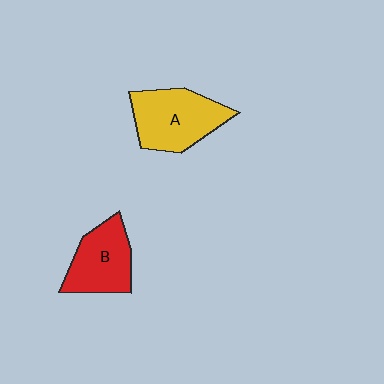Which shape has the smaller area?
Shape B (red).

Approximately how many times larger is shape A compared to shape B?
Approximately 1.2 times.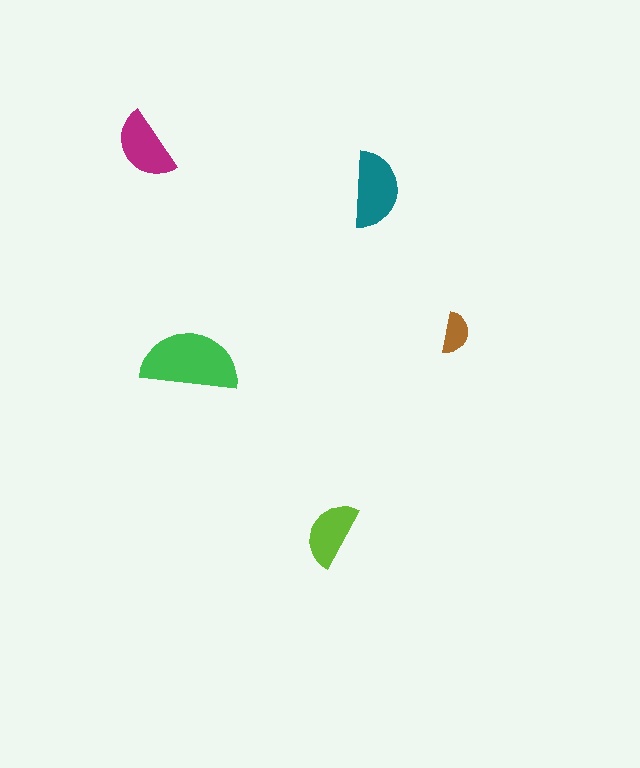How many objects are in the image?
There are 5 objects in the image.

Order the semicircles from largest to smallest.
the green one, the teal one, the magenta one, the lime one, the brown one.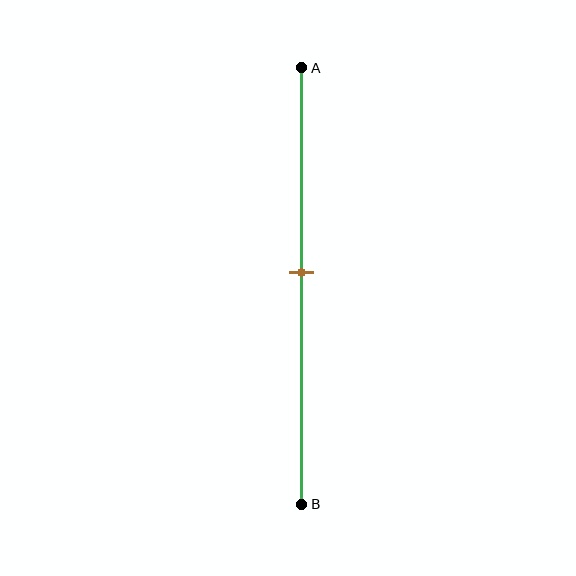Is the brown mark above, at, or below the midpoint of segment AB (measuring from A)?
The brown mark is above the midpoint of segment AB.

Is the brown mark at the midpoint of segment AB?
No, the mark is at about 45% from A, not at the 50% midpoint.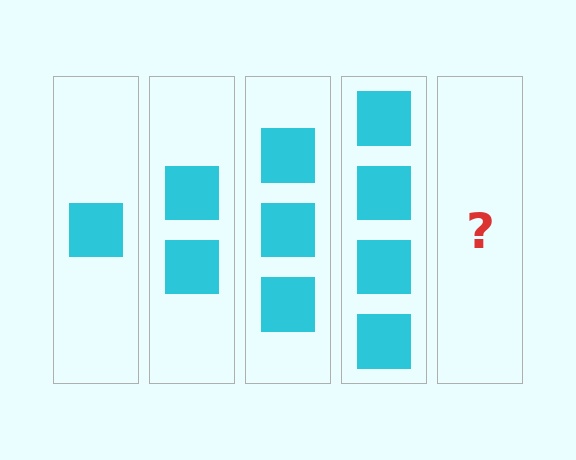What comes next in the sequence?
The next element should be 5 squares.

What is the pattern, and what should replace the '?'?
The pattern is that each step adds one more square. The '?' should be 5 squares.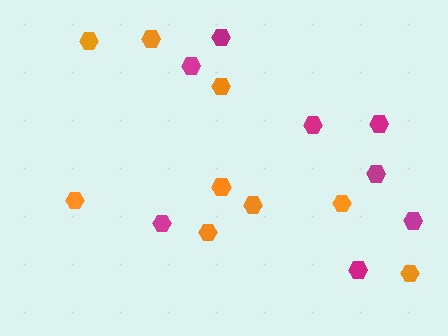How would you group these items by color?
There are 2 groups: one group of magenta hexagons (8) and one group of orange hexagons (9).